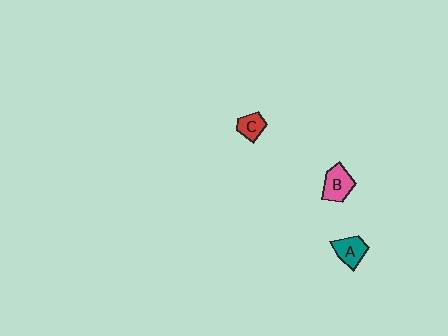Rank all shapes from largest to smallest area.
From largest to smallest: B (pink), A (teal), C (red).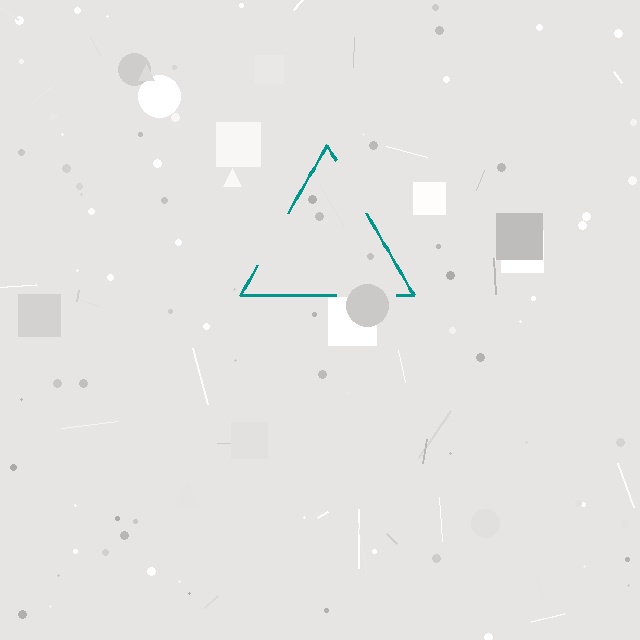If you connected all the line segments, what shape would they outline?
They would outline a triangle.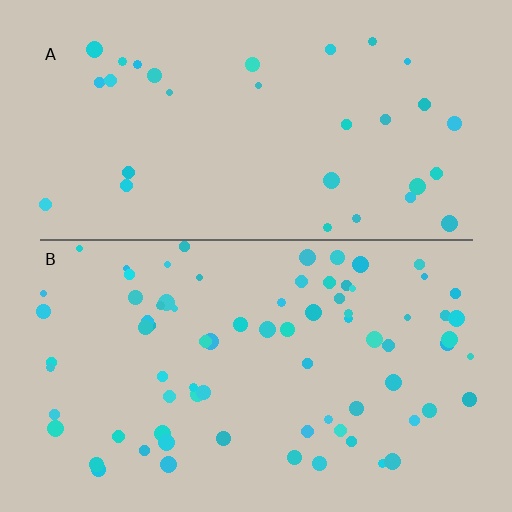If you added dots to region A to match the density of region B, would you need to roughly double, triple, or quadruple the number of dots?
Approximately triple.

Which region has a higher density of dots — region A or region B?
B (the bottom).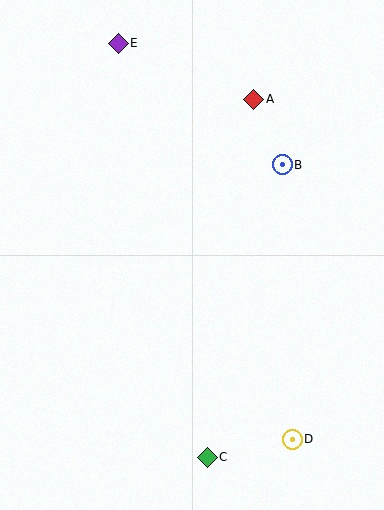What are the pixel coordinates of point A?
Point A is at (254, 99).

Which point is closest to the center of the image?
Point B at (282, 165) is closest to the center.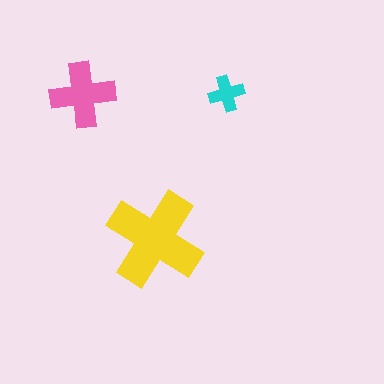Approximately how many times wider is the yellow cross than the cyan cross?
About 2.5 times wider.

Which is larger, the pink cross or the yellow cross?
The yellow one.